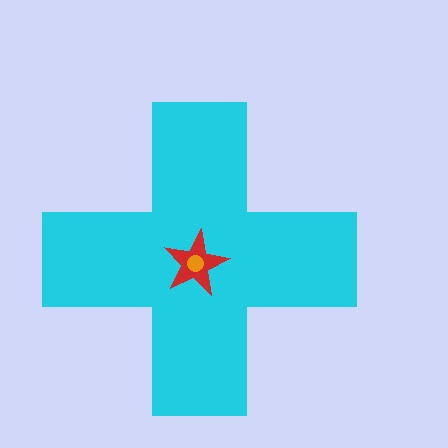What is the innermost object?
The orange circle.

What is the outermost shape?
The cyan cross.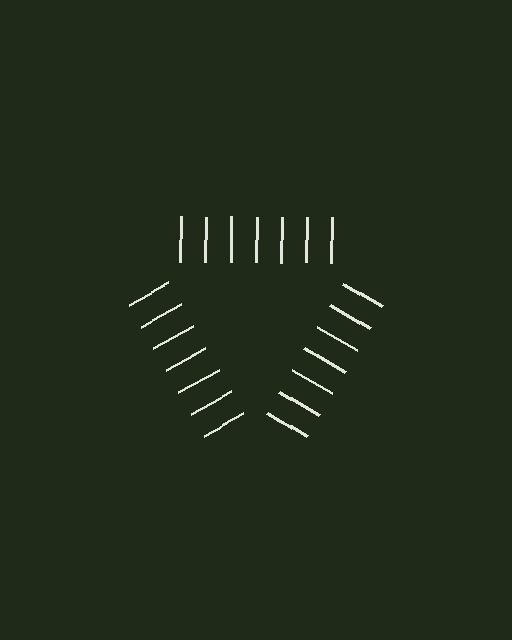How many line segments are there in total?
21 — 7 along each of the 3 edges.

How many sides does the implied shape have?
3 sides — the line-ends trace a triangle.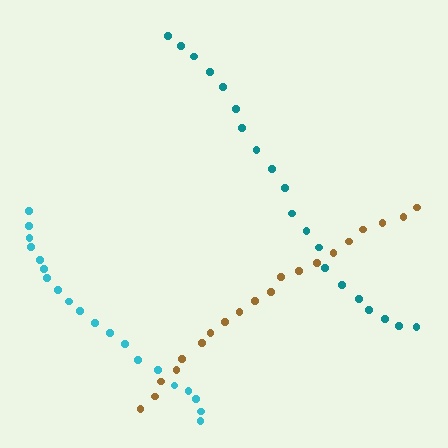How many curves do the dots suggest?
There are 3 distinct paths.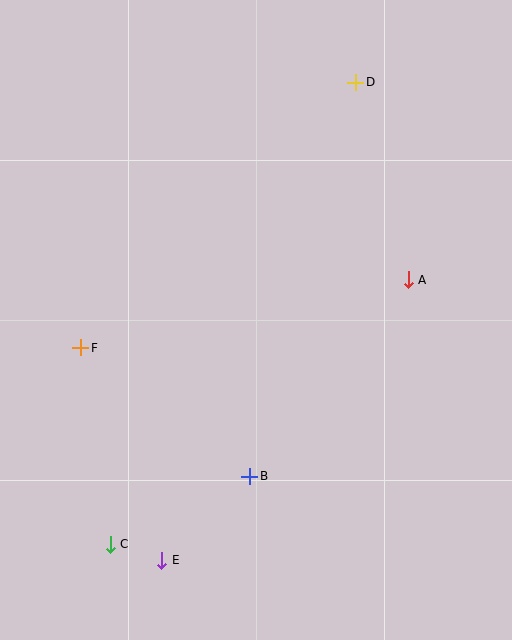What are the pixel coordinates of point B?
Point B is at (250, 476).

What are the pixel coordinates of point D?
Point D is at (356, 82).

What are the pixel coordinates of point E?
Point E is at (162, 560).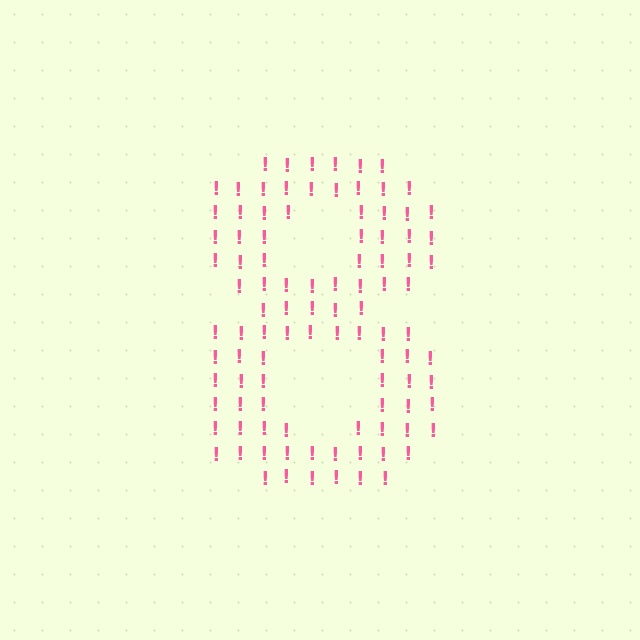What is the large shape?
The large shape is the digit 8.